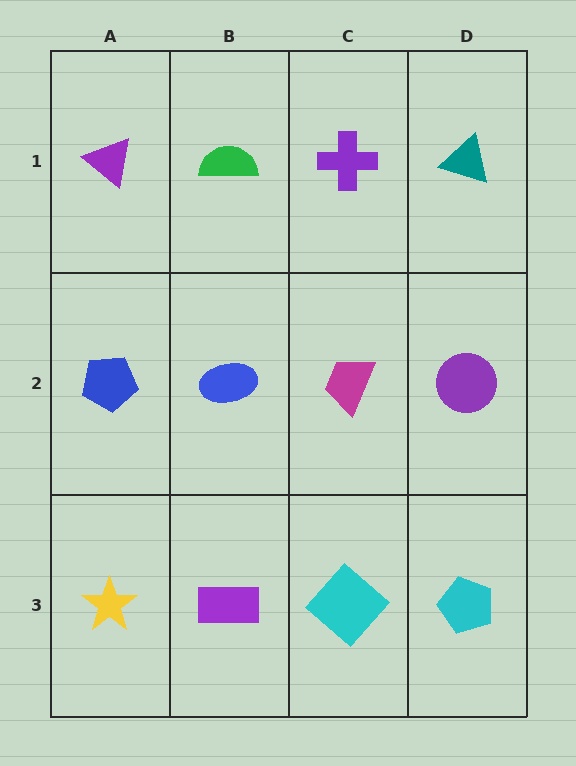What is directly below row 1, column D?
A purple circle.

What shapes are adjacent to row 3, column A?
A blue pentagon (row 2, column A), a purple rectangle (row 3, column B).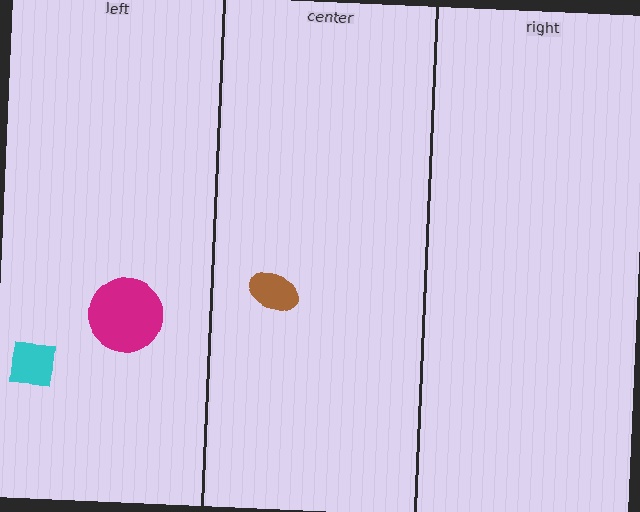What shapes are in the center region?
The brown ellipse.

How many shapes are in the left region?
2.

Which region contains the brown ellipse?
The center region.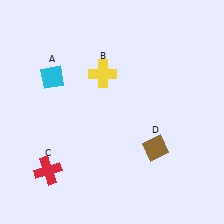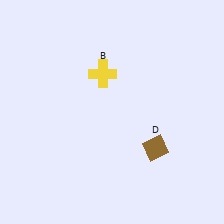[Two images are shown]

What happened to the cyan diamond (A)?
The cyan diamond (A) was removed in Image 2. It was in the top-left area of Image 1.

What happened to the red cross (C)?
The red cross (C) was removed in Image 2. It was in the bottom-left area of Image 1.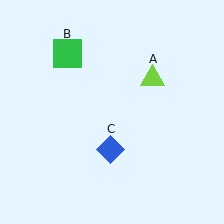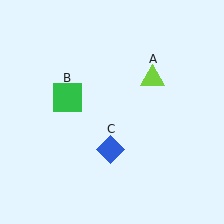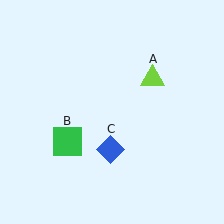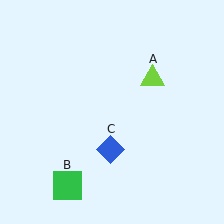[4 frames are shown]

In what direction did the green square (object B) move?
The green square (object B) moved down.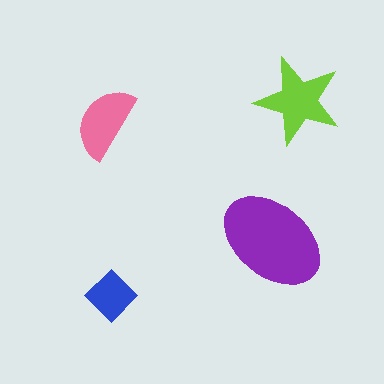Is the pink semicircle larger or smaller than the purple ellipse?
Smaller.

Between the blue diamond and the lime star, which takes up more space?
The lime star.